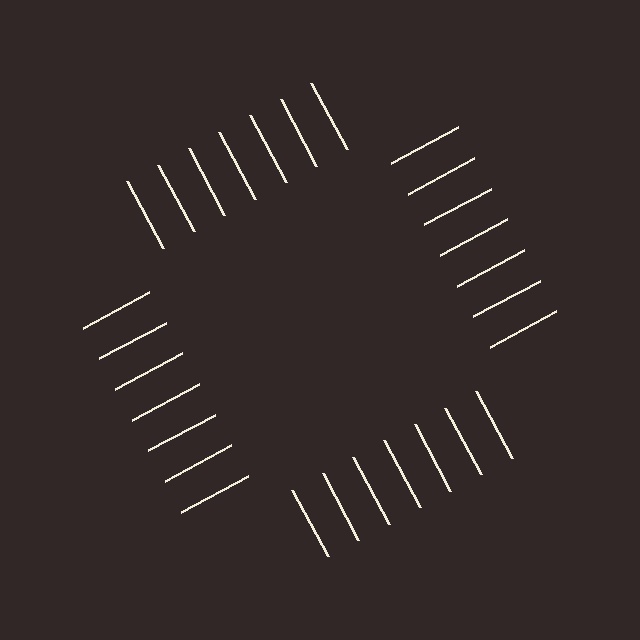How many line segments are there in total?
28 — 7 along each of the 4 edges.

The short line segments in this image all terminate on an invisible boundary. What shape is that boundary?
An illusory square — the line segments terminate on its edges but no continuous stroke is drawn.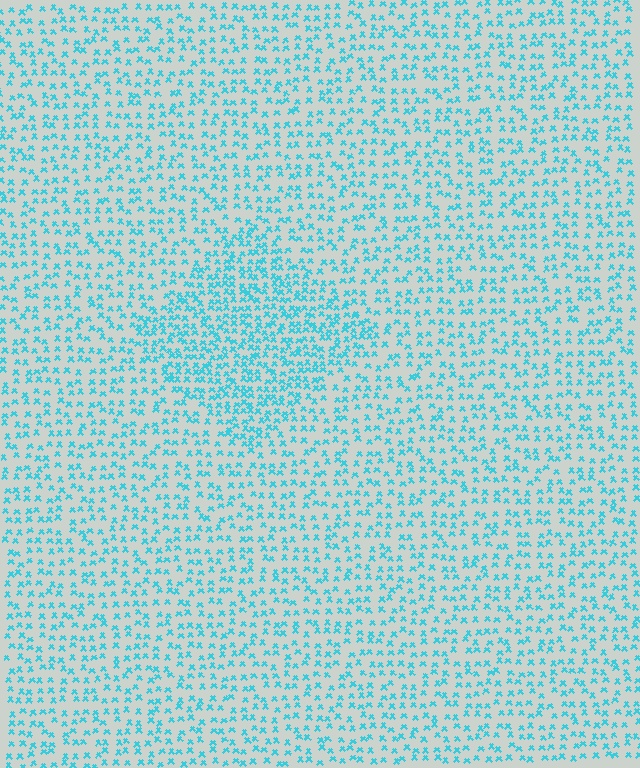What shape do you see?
I see a diamond.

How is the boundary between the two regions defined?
The boundary is defined by a change in element density (approximately 1.8x ratio). All elements are the same color, size, and shape.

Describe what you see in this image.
The image contains small cyan elements arranged at two different densities. A diamond-shaped region is visible where the elements are more densely packed than the surrounding area.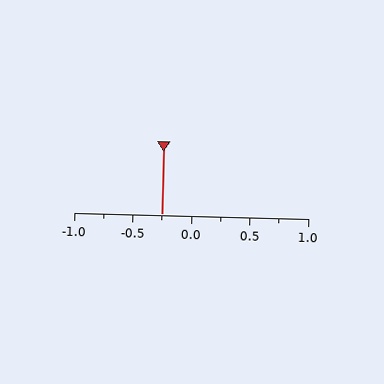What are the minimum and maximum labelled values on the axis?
The axis runs from -1.0 to 1.0.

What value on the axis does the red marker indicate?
The marker indicates approximately -0.25.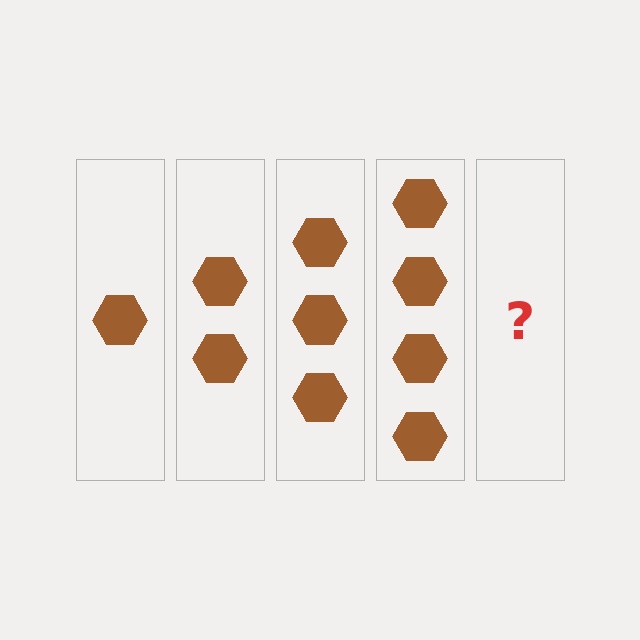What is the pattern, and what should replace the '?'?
The pattern is that each step adds one more hexagon. The '?' should be 5 hexagons.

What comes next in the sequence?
The next element should be 5 hexagons.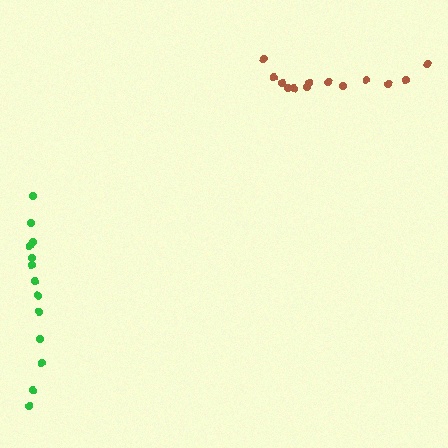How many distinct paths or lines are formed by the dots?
There are 2 distinct paths.